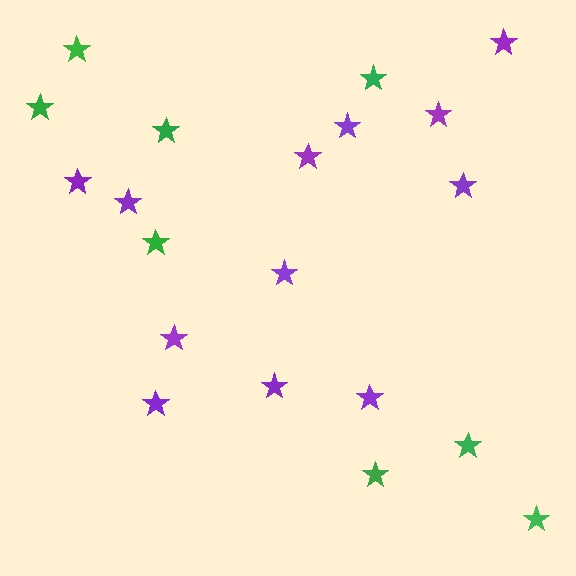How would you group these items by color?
There are 2 groups: one group of purple stars (12) and one group of green stars (8).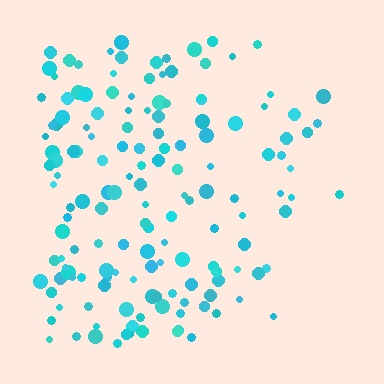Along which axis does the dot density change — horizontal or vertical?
Horizontal.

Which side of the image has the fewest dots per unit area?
The right.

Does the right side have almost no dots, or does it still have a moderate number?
Still a moderate number, just noticeably fewer than the left.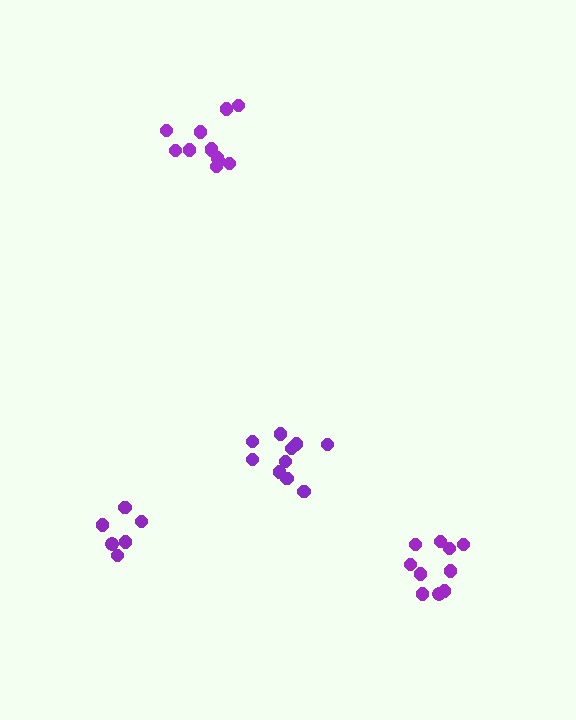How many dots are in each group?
Group 1: 6 dots, Group 2: 12 dots, Group 3: 10 dots, Group 4: 10 dots (38 total).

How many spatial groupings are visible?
There are 4 spatial groupings.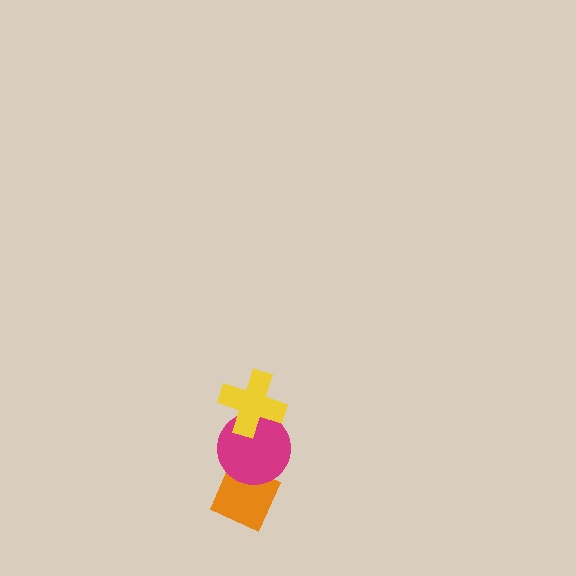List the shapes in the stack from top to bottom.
From top to bottom: the yellow cross, the magenta circle, the orange diamond.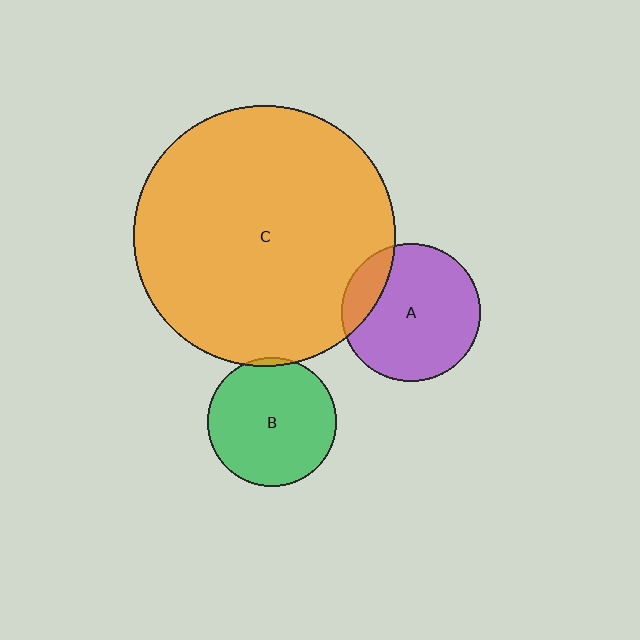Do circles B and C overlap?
Yes.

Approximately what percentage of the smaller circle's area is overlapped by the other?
Approximately 5%.